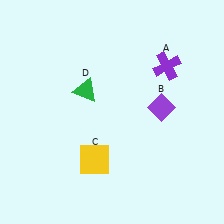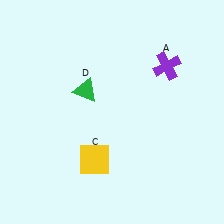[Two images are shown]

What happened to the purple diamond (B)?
The purple diamond (B) was removed in Image 2. It was in the top-right area of Image 1.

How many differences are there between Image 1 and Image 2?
There is 1 difference between the two images.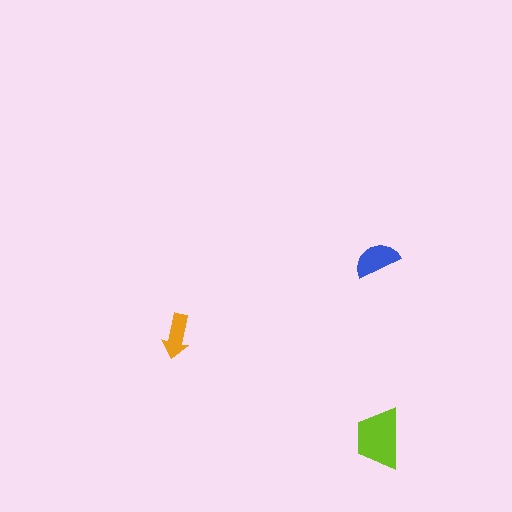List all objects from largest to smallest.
The lime trapezoid, the blue semicircle, the orange arrow.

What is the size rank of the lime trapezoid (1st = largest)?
1st.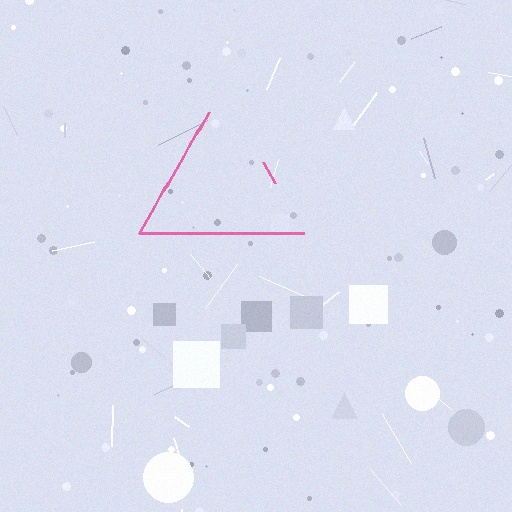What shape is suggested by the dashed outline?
The dashed outline suggests a triangle.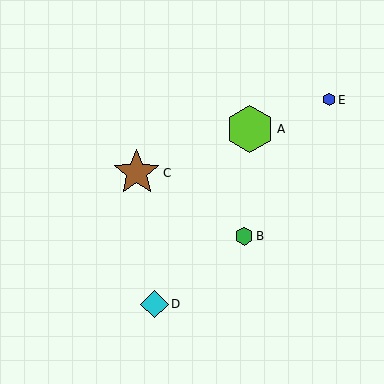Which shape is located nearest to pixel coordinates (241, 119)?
The lime hexagon (labeled A) at (250, 129) is nearest to that location.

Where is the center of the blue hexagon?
The center of the blue hexagon is at (329, 100).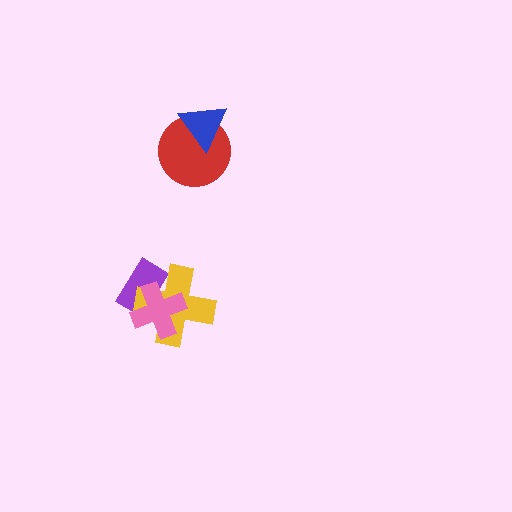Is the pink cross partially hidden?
No, no other shape covers it.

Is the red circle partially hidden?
Yes, it is partially covered by another shape.